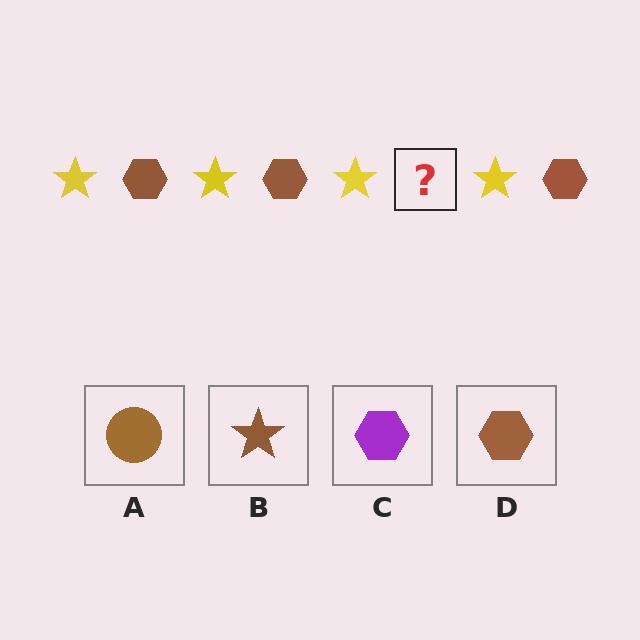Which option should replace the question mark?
Option D.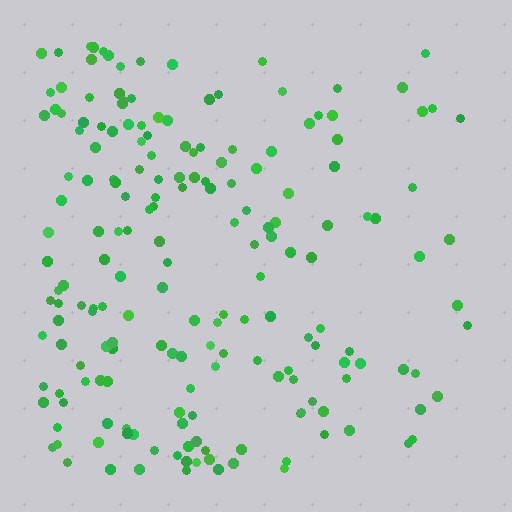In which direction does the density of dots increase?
From right to left, with the left side densest.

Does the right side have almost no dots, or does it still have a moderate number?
Still a moderate number, just noticeably fewer than the left.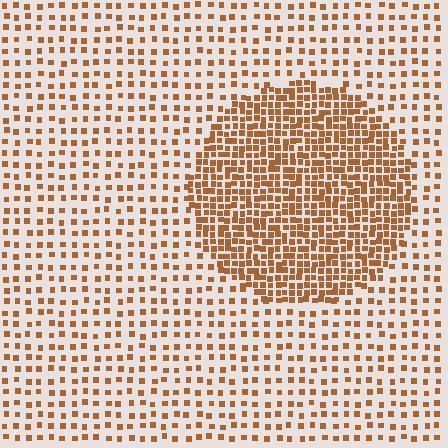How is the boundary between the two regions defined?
The boundary is defined by a change in element density (approximately 2.5x ratio). All elements are the same color, size, and shape.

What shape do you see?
I see a circle.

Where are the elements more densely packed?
The elements are more densely packed inside the circle boundary.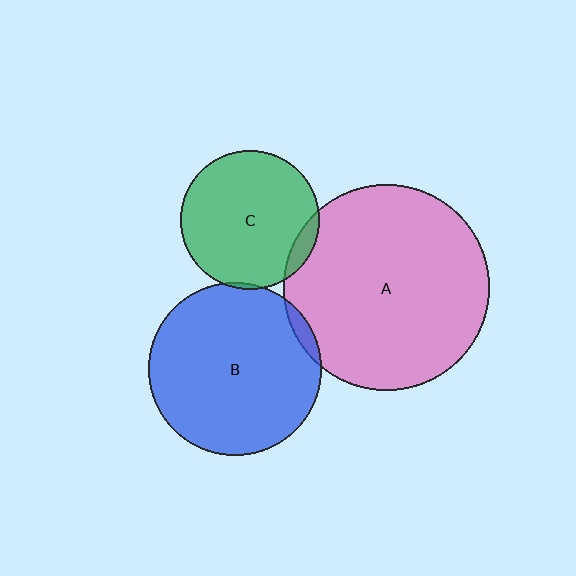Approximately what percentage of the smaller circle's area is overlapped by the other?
Approximately 5%.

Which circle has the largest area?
Circle A (pink).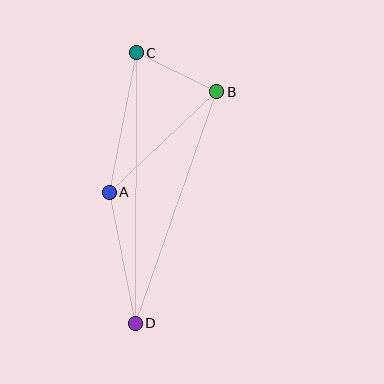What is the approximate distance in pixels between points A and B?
The distance between A and B is approximately 147 pixels.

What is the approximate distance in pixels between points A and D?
The distance between A and D is approximately 134 pixels.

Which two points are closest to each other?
Points B and C are closest to each other.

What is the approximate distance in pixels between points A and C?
The distance between A and C is approximately 142 pixels.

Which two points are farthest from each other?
Points C and D are farthest from each other.